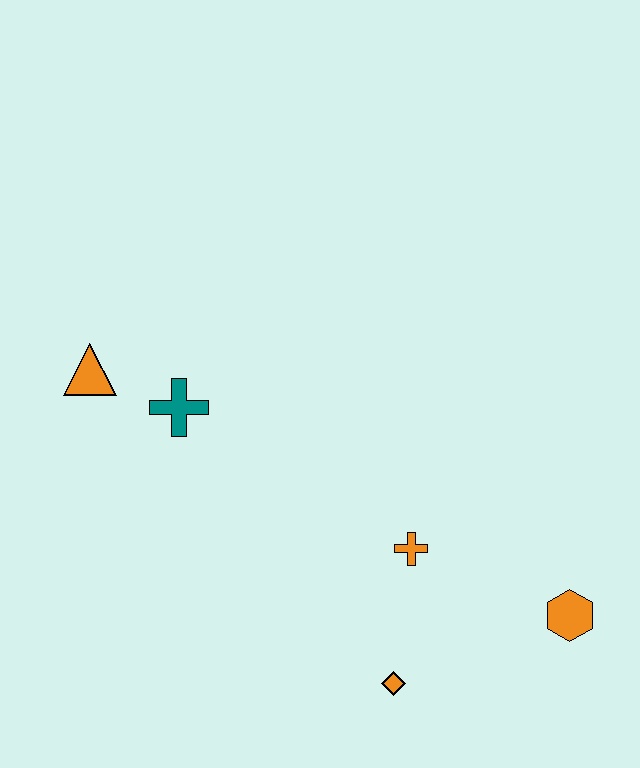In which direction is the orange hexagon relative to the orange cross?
The orange hexagon is to the right of the orange cross.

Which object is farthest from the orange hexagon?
The orange triangle is farthest from the orange hexagon.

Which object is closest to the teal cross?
The orange triangle is closest to the teal cross.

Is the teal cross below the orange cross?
No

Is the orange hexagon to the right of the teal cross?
Yes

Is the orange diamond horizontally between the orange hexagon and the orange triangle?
Yes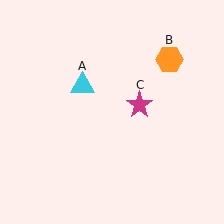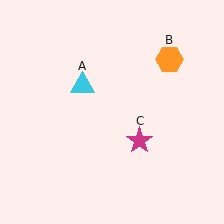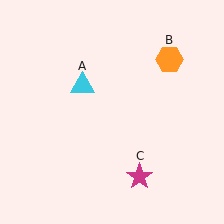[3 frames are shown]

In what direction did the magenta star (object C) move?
The magenta star (object C) moved down.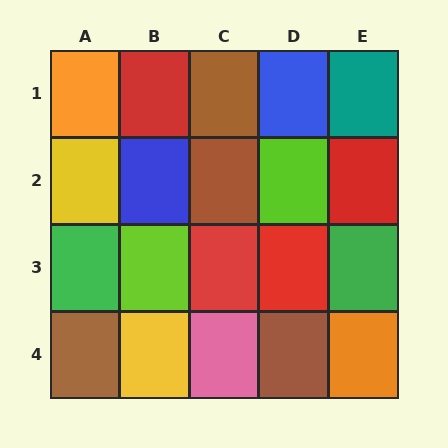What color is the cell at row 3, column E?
Green.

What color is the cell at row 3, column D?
Red.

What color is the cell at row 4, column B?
Yellow.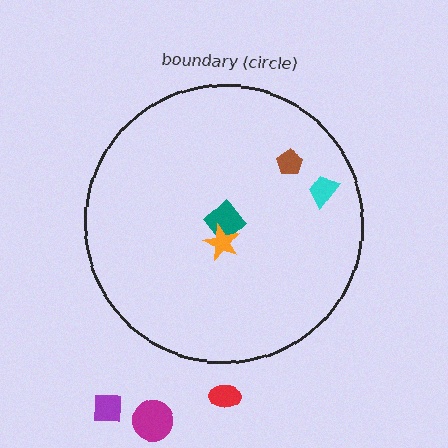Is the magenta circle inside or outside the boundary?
Outside.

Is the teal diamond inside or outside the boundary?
Inside.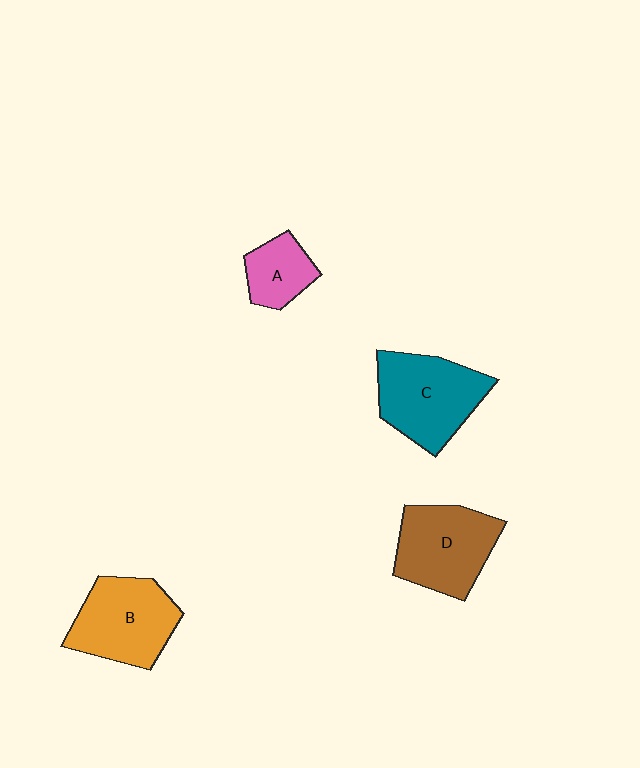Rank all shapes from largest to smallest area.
From largest to smallest: C (teal), B (orange), D (brown), A (pink).